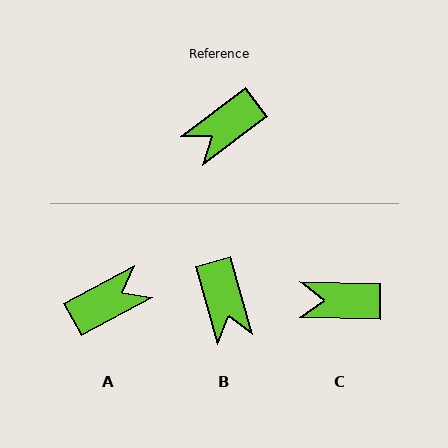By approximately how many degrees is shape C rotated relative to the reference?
Approximately 39 degrees clockwise.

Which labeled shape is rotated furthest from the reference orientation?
A, about 171 degrees away.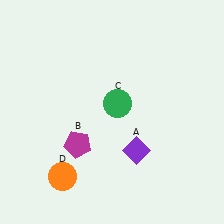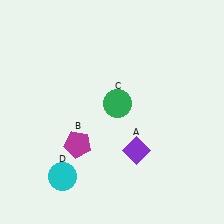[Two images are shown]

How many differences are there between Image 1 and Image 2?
There is 1 difference between the two images.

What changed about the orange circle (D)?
In Image 1, D is orange. In Image 2, it changed to cyan.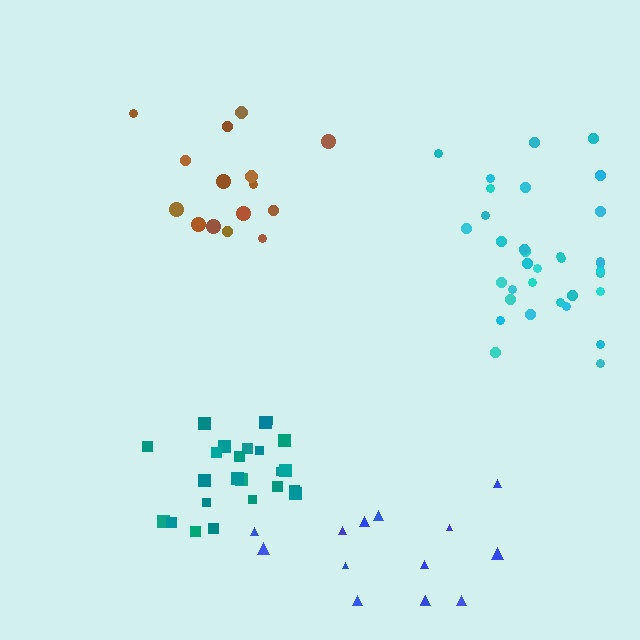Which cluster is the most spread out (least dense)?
Blue.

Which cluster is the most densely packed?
Teal.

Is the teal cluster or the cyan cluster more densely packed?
Teal.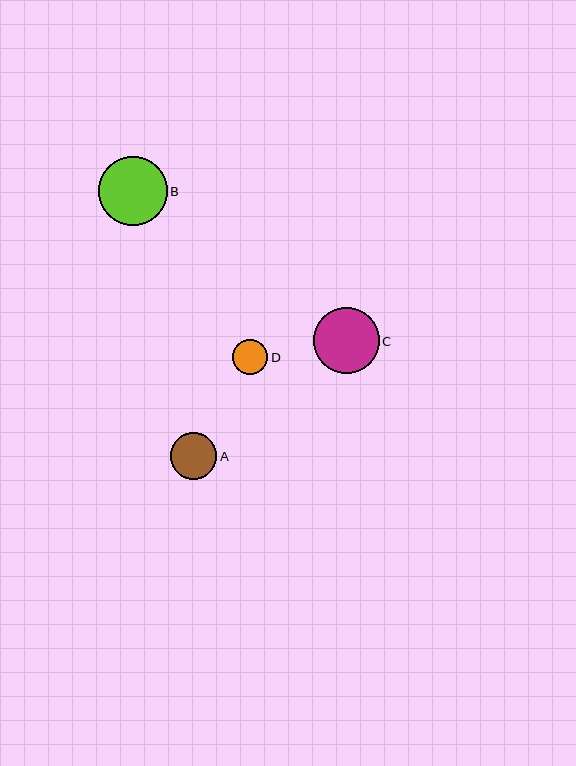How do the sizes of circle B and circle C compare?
Circle B and circle C are approximately the same size.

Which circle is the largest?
Circle B is the largest with a size of approximately 69 pixels.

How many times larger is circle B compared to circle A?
Circle B is approximately 1.5 times the size of circle A.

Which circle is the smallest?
Circle D is the smallest with a size of approximately 35 pixels.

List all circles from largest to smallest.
From largest to smallest: B, C, A, D.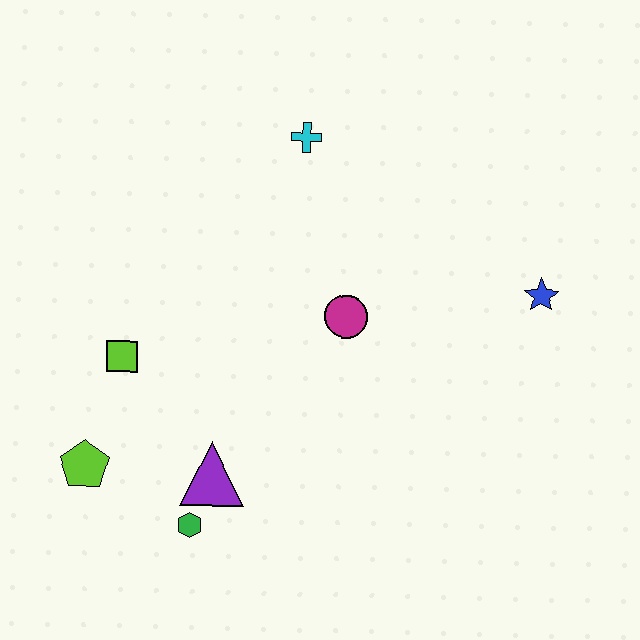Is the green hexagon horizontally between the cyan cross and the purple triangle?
No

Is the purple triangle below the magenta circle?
Yes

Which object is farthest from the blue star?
The lime pentagon is farthest from the blue star.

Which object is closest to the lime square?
The lime pentagon is closest to the lime square.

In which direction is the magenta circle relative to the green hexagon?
The magenta circle is above the green hexagon.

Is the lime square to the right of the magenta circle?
No